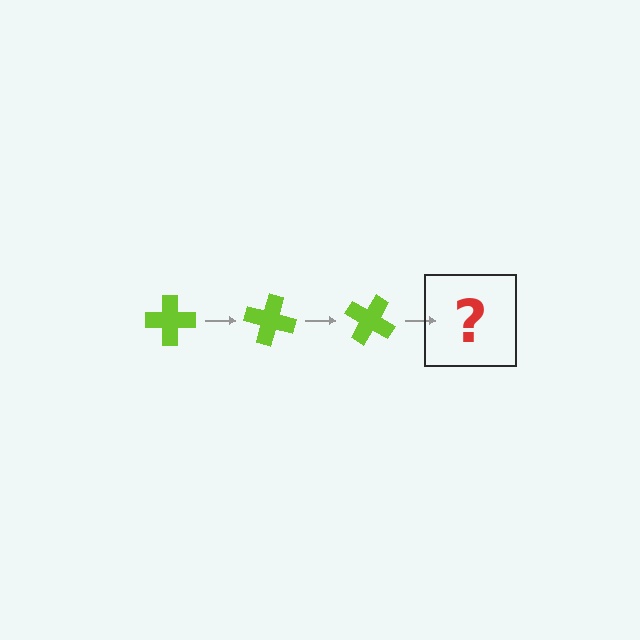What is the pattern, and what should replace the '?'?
The pattern is that the cross rotates 15 degrees each step. The '?' should be a lime cross rotated 45 degrees.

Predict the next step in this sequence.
The next step is a lime cross rotated 45 degrees.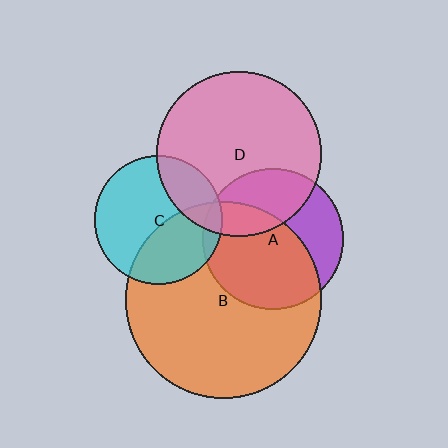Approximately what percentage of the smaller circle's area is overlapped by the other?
Approximately 5%.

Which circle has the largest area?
Circle B (orange).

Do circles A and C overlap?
Yes.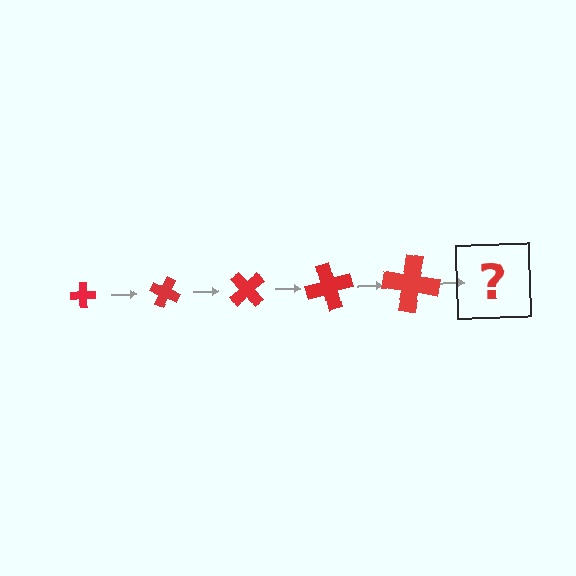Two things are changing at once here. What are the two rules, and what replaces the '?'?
The two rules are that the cross grows larger each step and it rotates 25 degrees each step. The '?' should be a cross, larger than the previous one and rotated 125 degrees from the start.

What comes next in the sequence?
The next element should be a cross, larger than the previous one and rotated 125 degrees from the start.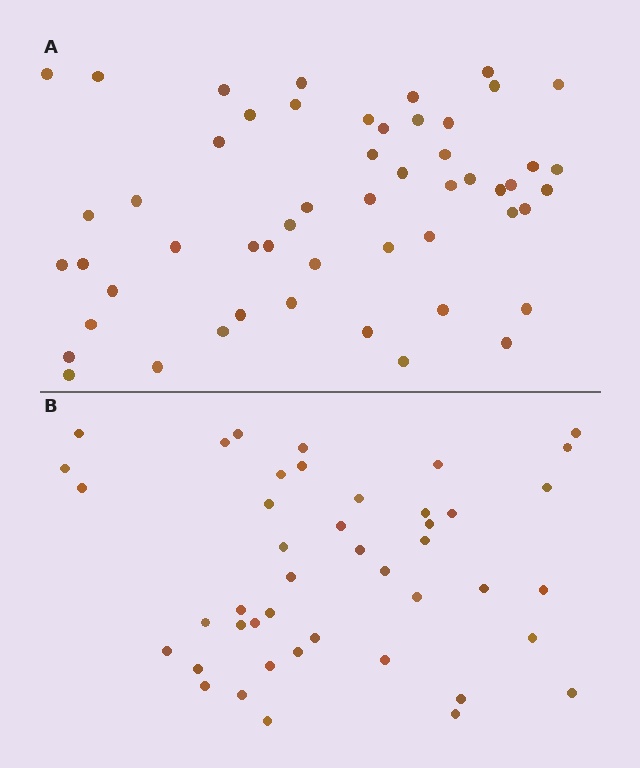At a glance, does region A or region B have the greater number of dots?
Region A (the top region) has more dots.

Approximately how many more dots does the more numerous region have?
Region A has roughly 8 or so more dots than region B.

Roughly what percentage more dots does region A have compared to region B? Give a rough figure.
About 20% more.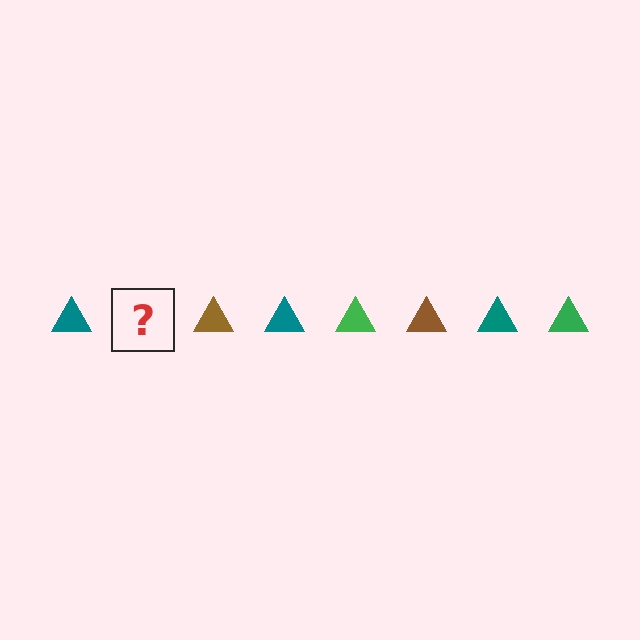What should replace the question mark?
The question mark should be replaced with a green triangle.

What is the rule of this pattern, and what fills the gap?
The rule is that the pattern cycles through teal, green, brown triangles. The gap should be filled with a green triangle.